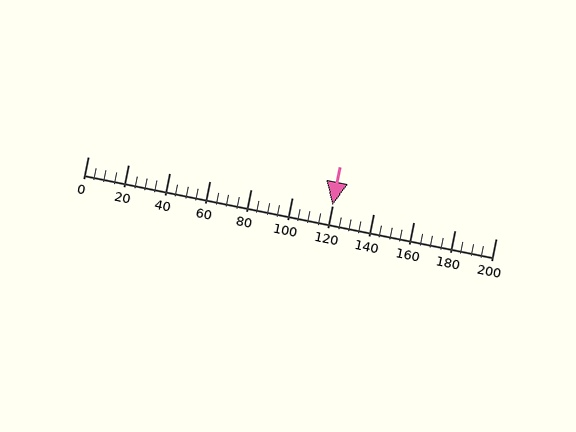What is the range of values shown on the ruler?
The ruler shows values from 0 to 200.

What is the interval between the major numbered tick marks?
The major tick marks are spaced 20 units apart.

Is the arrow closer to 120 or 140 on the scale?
The arrow is closer to 120.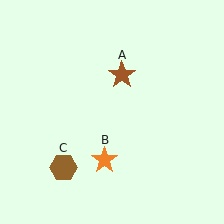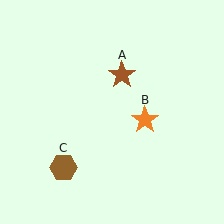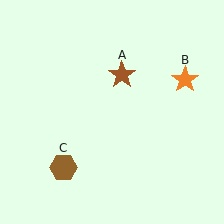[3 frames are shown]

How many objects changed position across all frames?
1 object changed position: orange star (object B).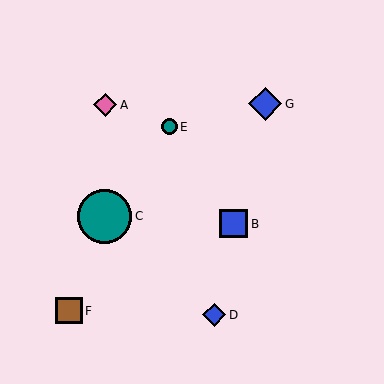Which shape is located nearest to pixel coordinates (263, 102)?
The blue diamond (labeled G) at (265, 104) is nearest to that location.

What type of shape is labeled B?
Shape B is a blue square.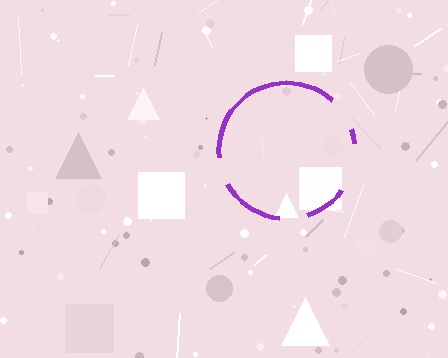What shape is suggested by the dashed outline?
The dashed outline suggests a circle.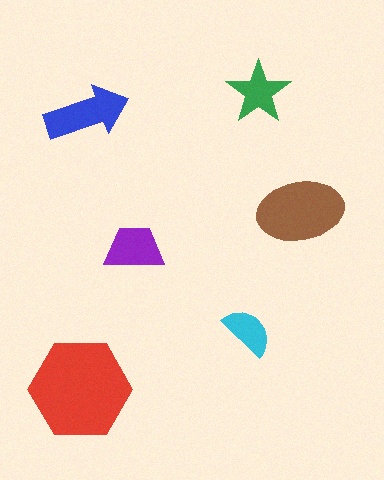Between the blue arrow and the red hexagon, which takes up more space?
The red hexagon.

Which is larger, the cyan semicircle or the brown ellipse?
The brown ellipse.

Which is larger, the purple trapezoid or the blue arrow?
The blue arrow.